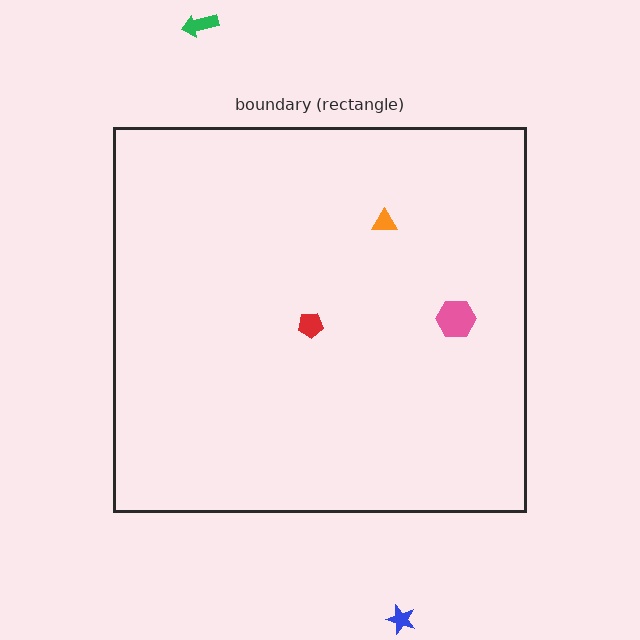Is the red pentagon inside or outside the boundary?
Inside.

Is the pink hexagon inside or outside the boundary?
Inside.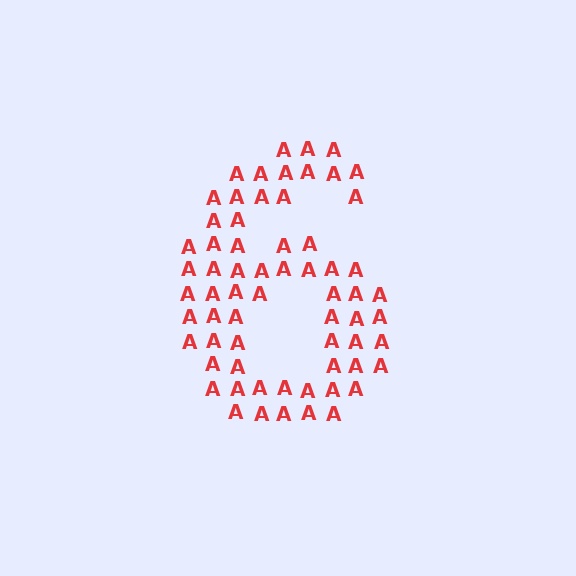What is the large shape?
The large shape is the digit 6.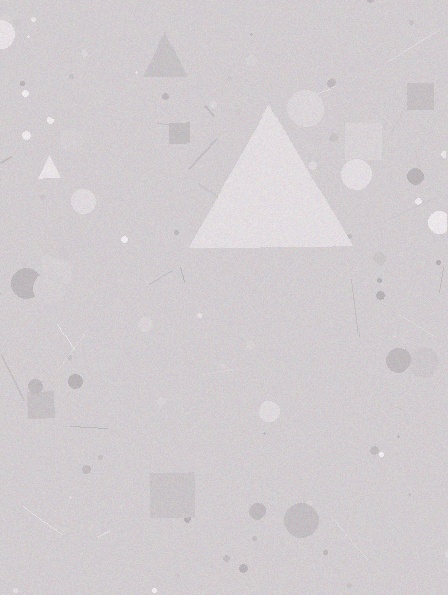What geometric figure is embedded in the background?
A triangle is embedded in the background.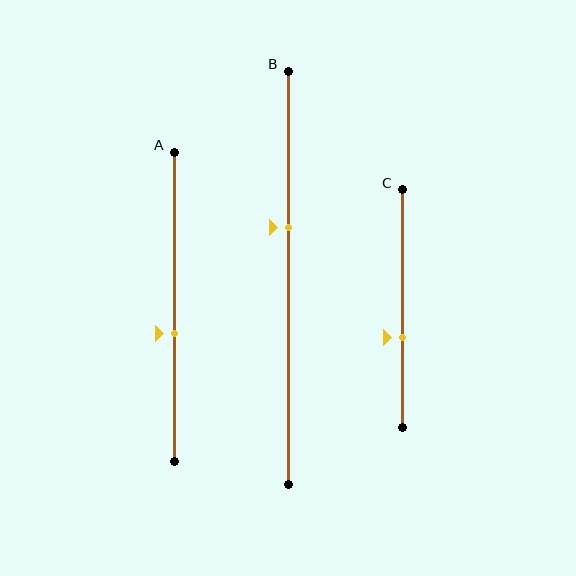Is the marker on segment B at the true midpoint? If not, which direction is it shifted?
No, the marker on segment B is shifted upward by about 12% of the segment length.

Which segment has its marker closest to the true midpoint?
Segment A has its marker closest to the true midpoint.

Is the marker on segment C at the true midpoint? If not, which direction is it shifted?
No, the marker on segment C is shifted downward by about 12% of the segment length.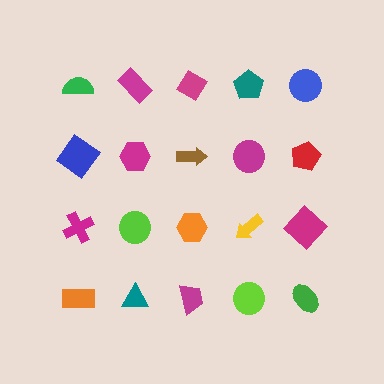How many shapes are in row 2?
5 shapes.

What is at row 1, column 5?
A blue circle.